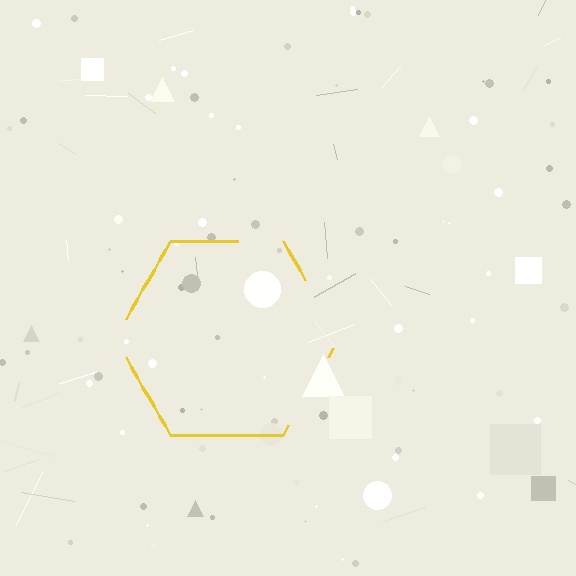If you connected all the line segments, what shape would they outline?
They would outline a hexagon.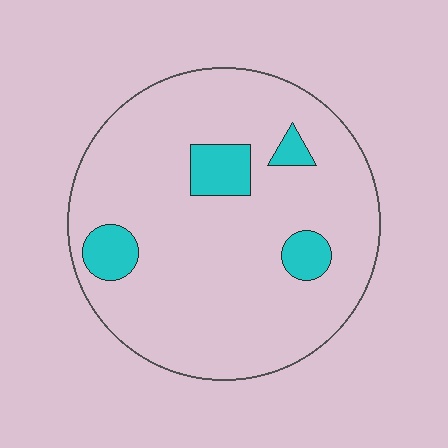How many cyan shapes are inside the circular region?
4.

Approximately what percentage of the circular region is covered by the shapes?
Approximately 10%.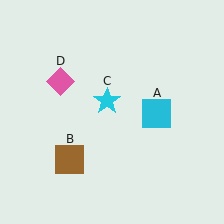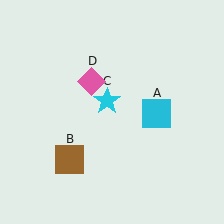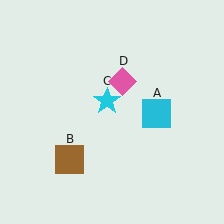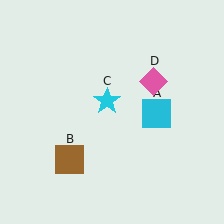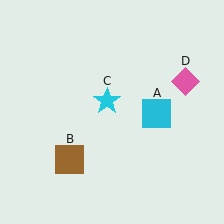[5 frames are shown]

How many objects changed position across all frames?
1 object changed position: pink diamond (object D).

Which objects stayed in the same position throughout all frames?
Cyan square (object A) and brown square (object B) and cyan star (object C) remained stationary.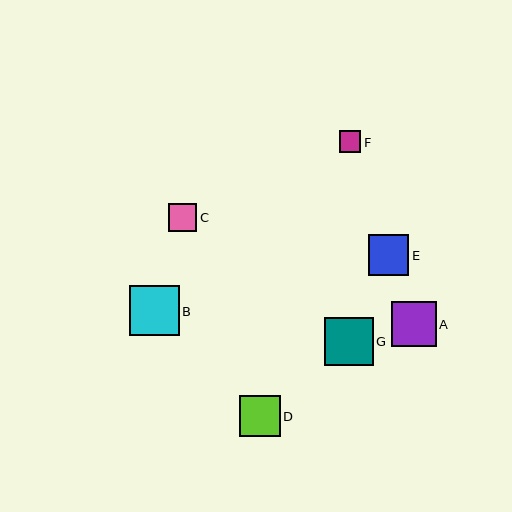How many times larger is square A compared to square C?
Square A is approximately 1.6 times the size of square C.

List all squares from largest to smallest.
From largest to smallest: B, G, A, E, D, C, F.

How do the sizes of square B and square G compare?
Square B and square G are approximately the same size.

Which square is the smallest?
Square F is the smallest with a size of approximately 21 pixels.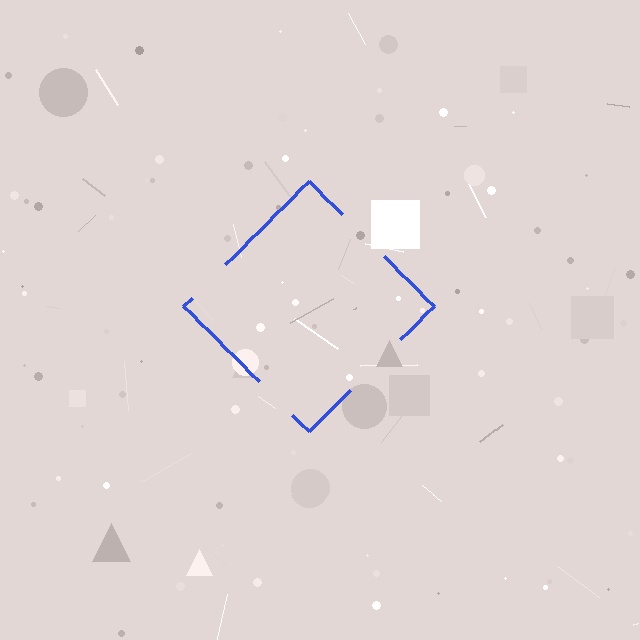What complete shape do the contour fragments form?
The contour fragments form a diamond.